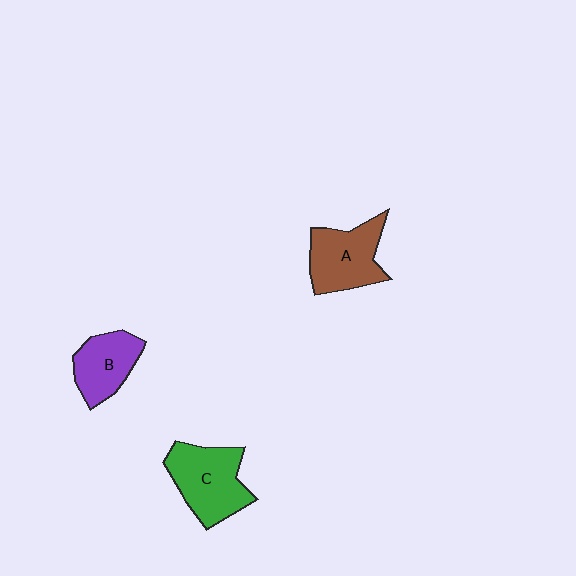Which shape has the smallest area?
Shape B (purple).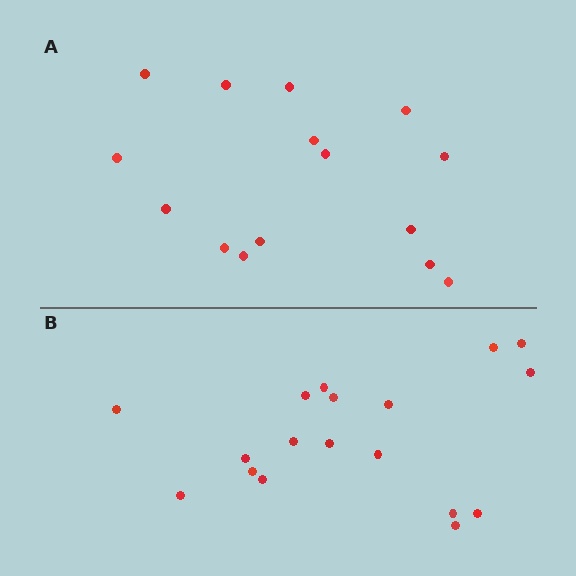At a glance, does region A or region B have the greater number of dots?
Region B (the bottom region) has more dots.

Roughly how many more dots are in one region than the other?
Region B has just a few more — roughly 2 or 3 more dots than region A.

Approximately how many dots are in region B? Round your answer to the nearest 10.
About 20 dots. (The exact count is 18, which rounds to 20.)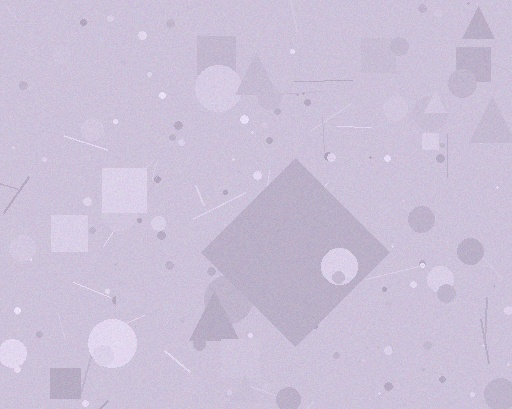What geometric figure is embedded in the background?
A diamond is embedded in the background.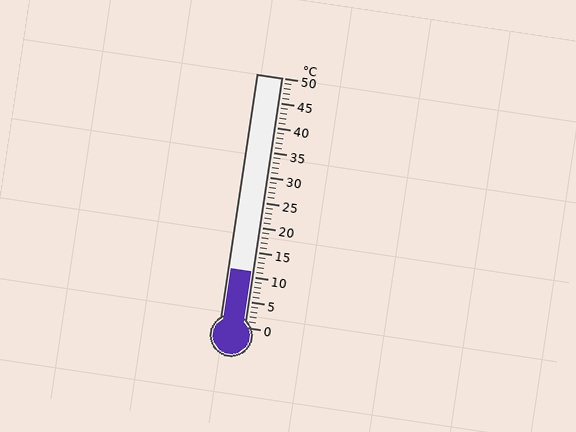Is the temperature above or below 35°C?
The temperature is below 35°C.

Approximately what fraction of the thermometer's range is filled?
The thermometer is filled to approximately 20% of its range.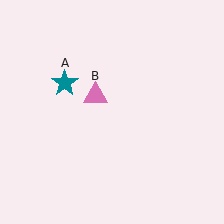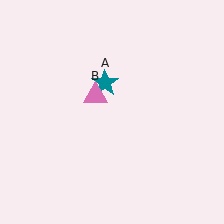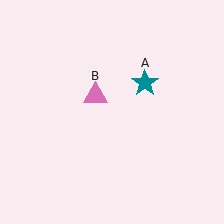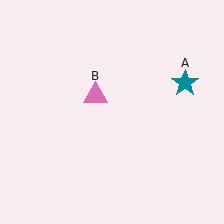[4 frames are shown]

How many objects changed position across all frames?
1 object changed position: teal star (object A).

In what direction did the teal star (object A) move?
The teal star (object A) moved right.